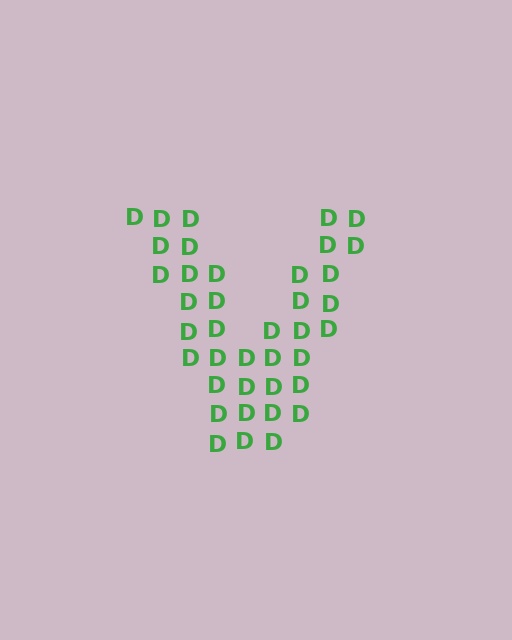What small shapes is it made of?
It is made of small letter D's.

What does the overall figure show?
The overall figure shows the letter V.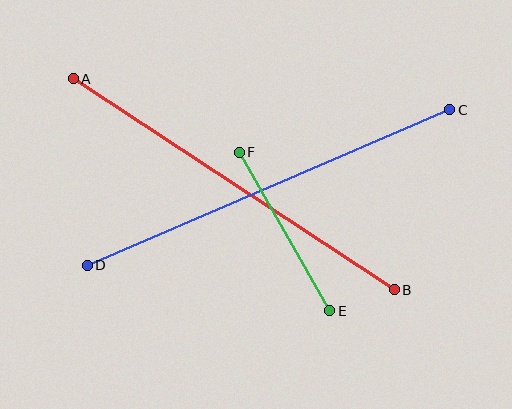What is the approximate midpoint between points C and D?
The midpoint is at approximately (269, 188) pixels.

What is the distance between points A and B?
The distance is approximately 384 pixels.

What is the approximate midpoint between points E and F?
The midpoint is at approximately (284, 231) pixels.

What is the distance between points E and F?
The distance is approximately 183 pixels.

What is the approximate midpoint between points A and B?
The midpoint is at approximately (234, 184) pixels.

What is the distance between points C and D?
The distance is approximately 395 pixels.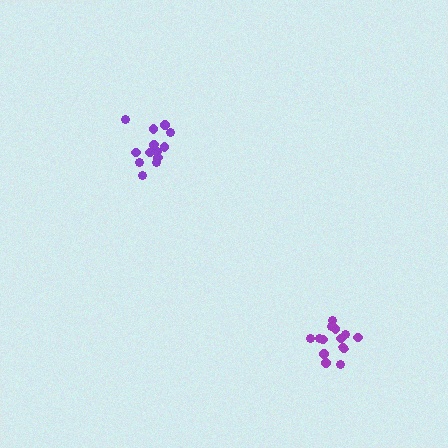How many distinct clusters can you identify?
There are 2 distinct clusters.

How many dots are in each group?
Group 1: 14 dots, Group 2: 13 dots (27 total).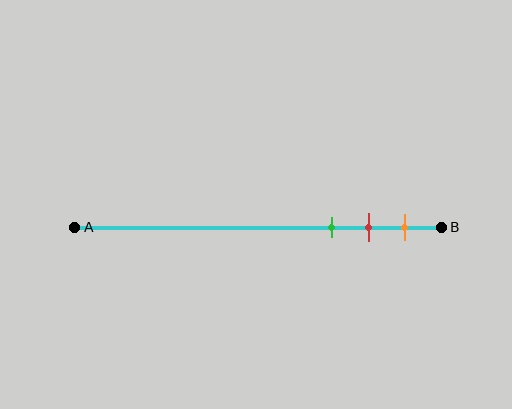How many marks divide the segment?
There are 3 marks dividing the segment.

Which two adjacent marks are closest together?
The red and orange marks are the closest adjacent pair.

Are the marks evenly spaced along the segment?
Yes, the marks are approximately evenly spaced.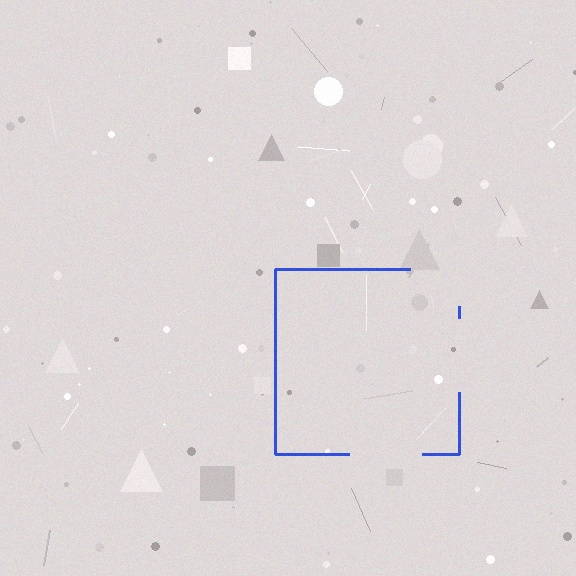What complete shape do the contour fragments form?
The contour fragments form a square.